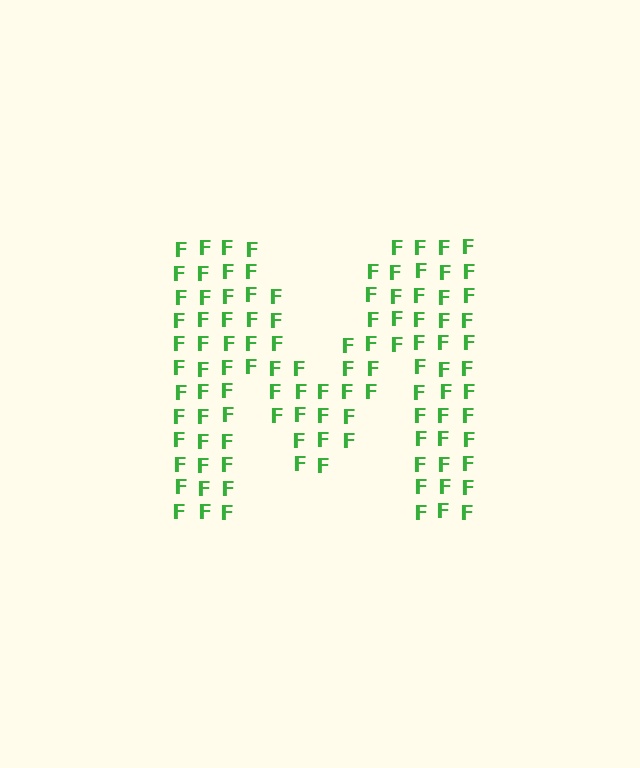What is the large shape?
The large shape is the letter M.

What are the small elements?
The small elements are letter F's.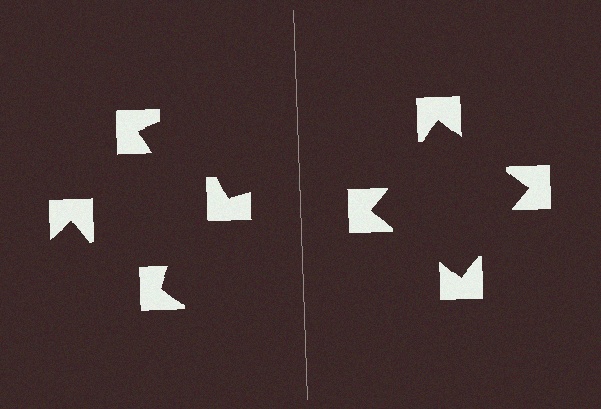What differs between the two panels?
The notched squares are positioned identically on both sides; only the wedge orientations differ. On the right they align to a square; on the left they are misaligned.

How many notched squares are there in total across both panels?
8 — 4 on each side.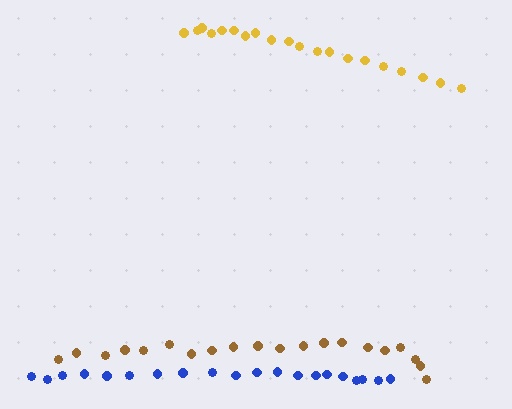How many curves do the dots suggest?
There are 3 distinct paths.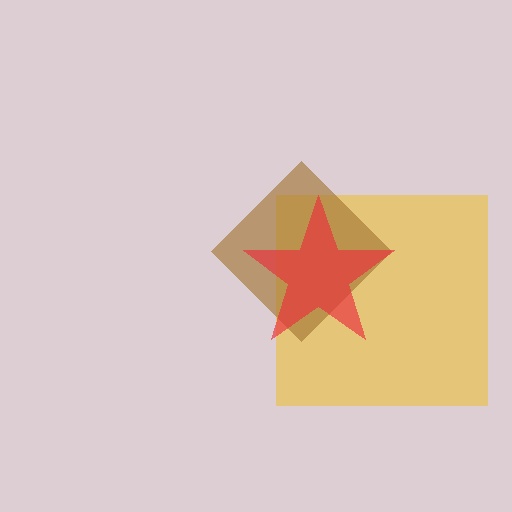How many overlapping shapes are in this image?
There are 3 overlapping shapes in the image.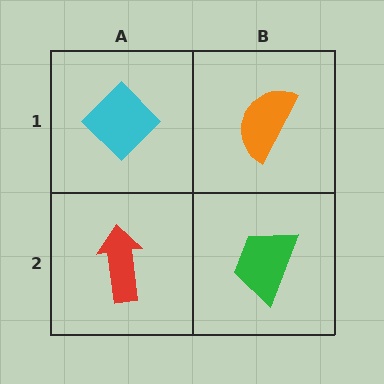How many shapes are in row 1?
2 shapes.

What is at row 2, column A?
A red arrow.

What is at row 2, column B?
A green trapezoid.